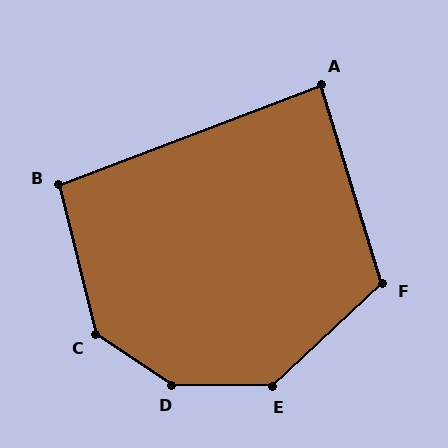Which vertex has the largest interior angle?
D, at approximately 147 degrees.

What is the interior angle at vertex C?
Approximately 137 degrees (obtuse).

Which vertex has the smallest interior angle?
A, at approximately 86 degrees.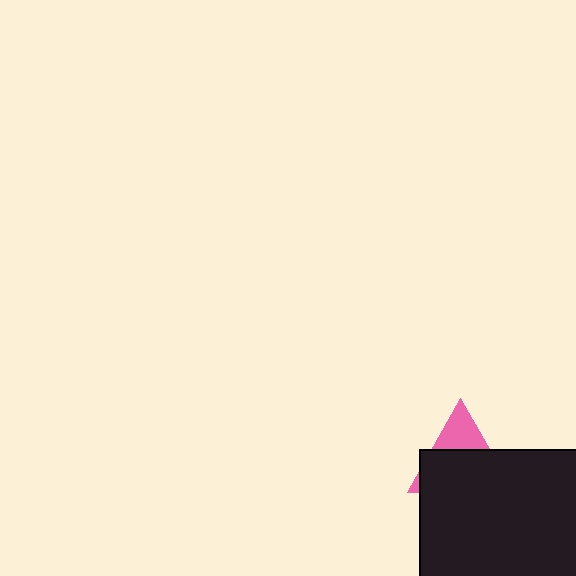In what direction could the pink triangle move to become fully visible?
The pink triangle could move up. That would shift it out from behind the black square entirely.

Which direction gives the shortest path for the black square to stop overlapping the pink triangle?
Moving down gives the shortest separation.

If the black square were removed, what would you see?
You would see the complete pink triangle.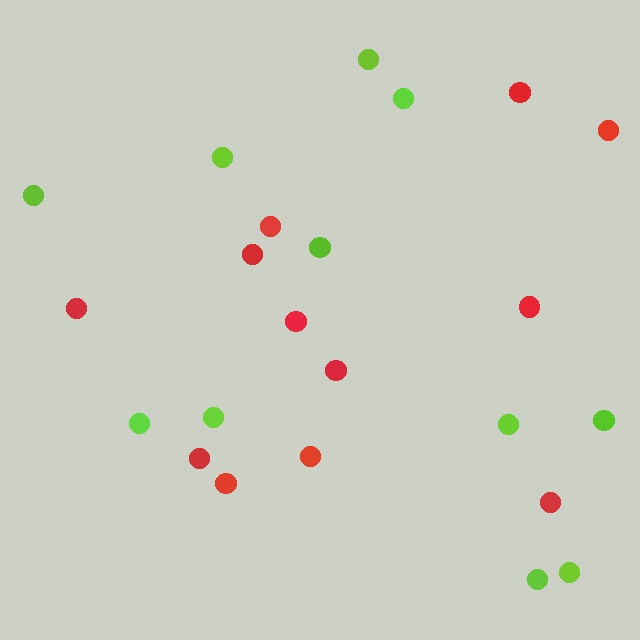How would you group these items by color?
There are 2 groups: one group of red circles (12) and one group of lime circles (11).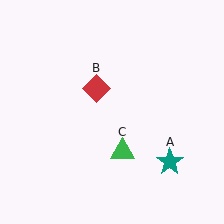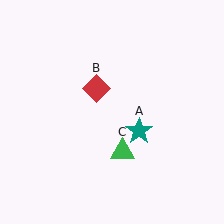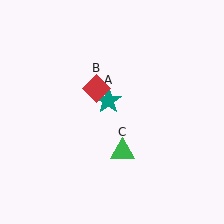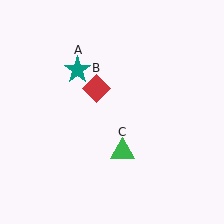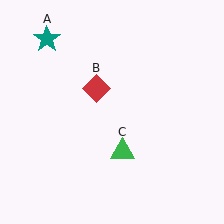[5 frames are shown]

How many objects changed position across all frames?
1 object changed position: teal star (object A).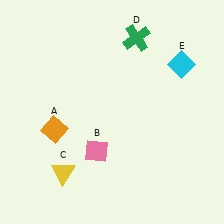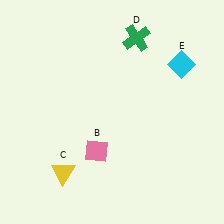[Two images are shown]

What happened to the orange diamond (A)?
The orange diamond (A) was removed in Image 2. It was in the bottom-left area of Image 1.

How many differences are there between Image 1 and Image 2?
There is 1 difference between the two images.